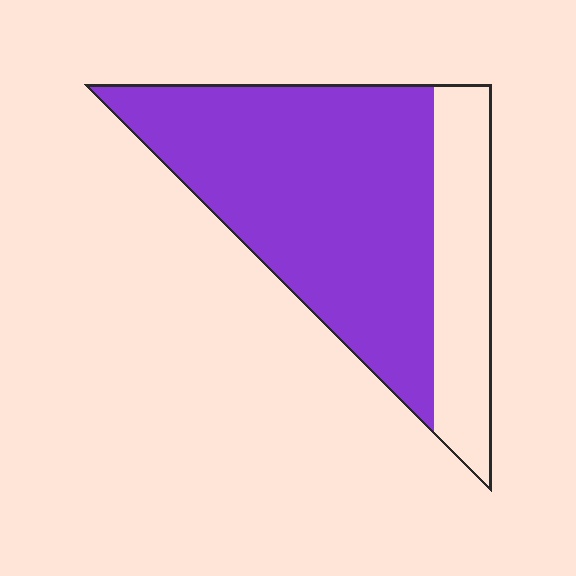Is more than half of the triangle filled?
Yes.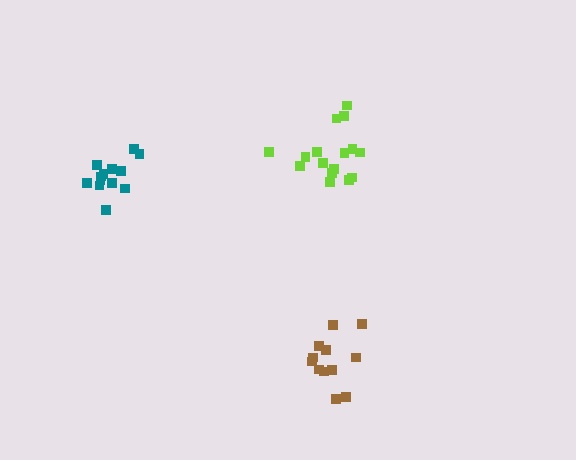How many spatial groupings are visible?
There are 3 spatial groupings.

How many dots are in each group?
Group 1: 16 dots, Group 2: 12 dots, Group 3: 13 dots (41 total).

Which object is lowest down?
The brown cluster is bottommost.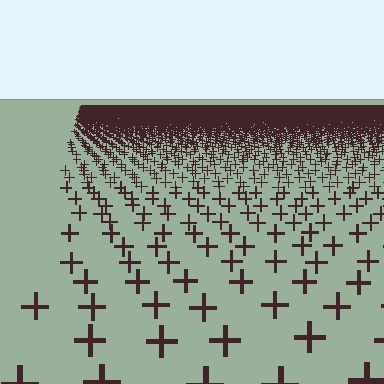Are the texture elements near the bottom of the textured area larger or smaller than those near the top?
Larger. Near the bottom, elements are closer to the viewer and appear at a bigger on-screen size.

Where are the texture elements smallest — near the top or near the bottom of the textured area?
Near the top.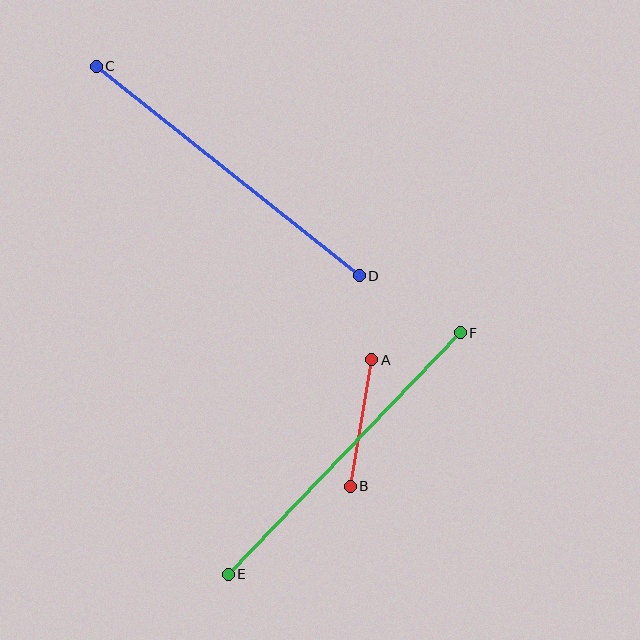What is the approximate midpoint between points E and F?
The midpoint is at approximately (344, 454) pixels.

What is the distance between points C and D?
The distance is approximately 336 pixels.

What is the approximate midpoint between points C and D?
The midpoint is at approximately (228, 171) pixels.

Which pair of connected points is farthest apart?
Points C and D are farthest apart.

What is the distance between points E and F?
The distance is approximately 335 pixels.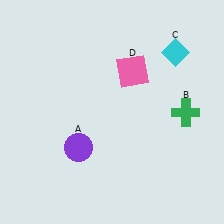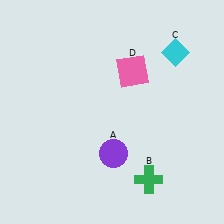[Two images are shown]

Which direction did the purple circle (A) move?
The purple circle (A) moved right.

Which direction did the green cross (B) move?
The green cross (B) moved down.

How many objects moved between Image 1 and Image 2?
2 objects moved between the two images.